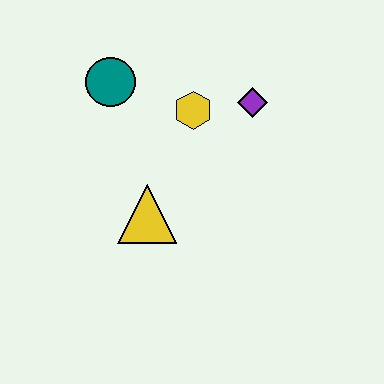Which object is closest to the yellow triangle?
The yellow hexagon is closest to the yellow triangle.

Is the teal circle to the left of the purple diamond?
Yes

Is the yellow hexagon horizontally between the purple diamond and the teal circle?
Yes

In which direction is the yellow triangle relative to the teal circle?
The yellow triangle is below the teal circle.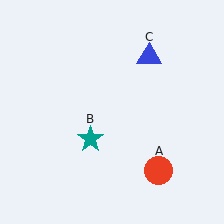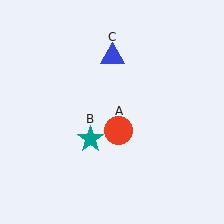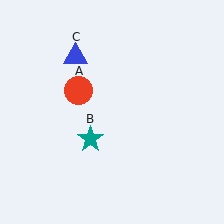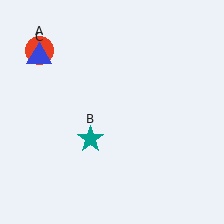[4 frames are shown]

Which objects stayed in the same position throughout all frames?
Teal star (object B) remained stationary.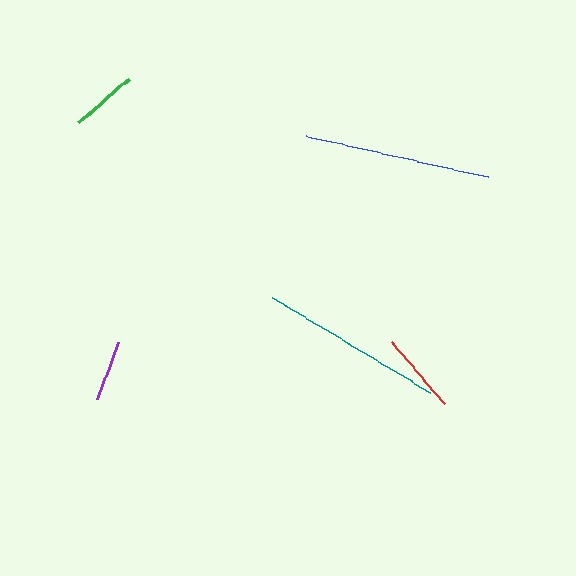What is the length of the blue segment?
The blue segment is approximately 186 pixels long.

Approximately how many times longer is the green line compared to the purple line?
The green line is approximately 1.1 times the length of the purple line.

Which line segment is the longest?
The blue line is the longest at approximately 186 pixels.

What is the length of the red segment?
The red segment is approximately 82 pixels long.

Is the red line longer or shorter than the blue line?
The blue line is longer than the red line.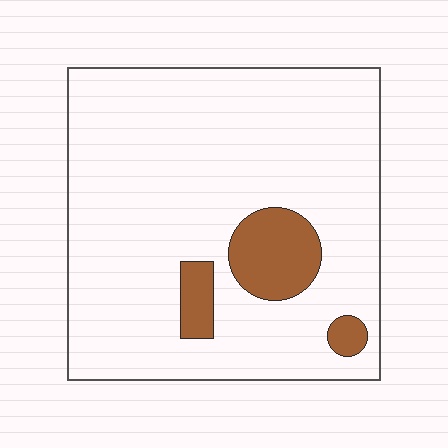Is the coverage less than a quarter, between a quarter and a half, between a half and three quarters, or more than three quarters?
Less than a quarter.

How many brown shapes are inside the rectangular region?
3.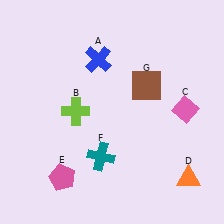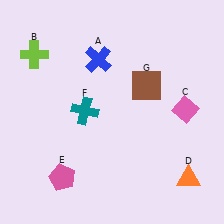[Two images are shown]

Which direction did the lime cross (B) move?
The lime cross (B) moved up.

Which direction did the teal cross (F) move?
The teal cross (F) moved up.